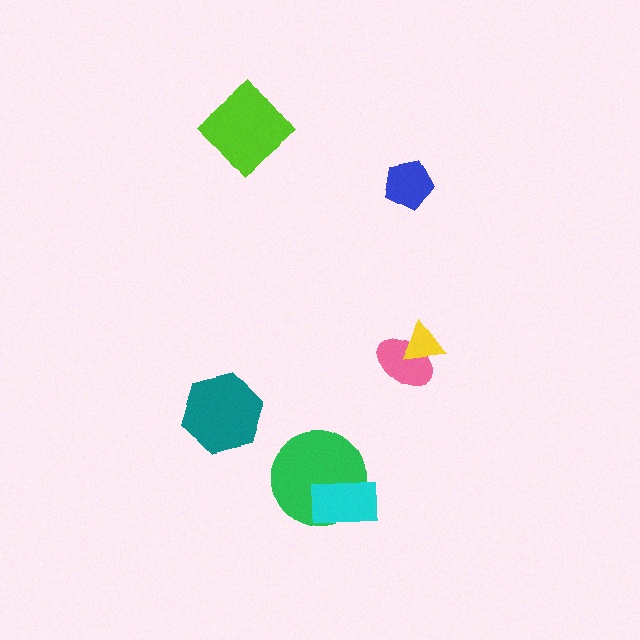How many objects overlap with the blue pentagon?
0 objects overlap with the blue pentagon.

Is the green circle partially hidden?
Yes, it is partially covered by another shape.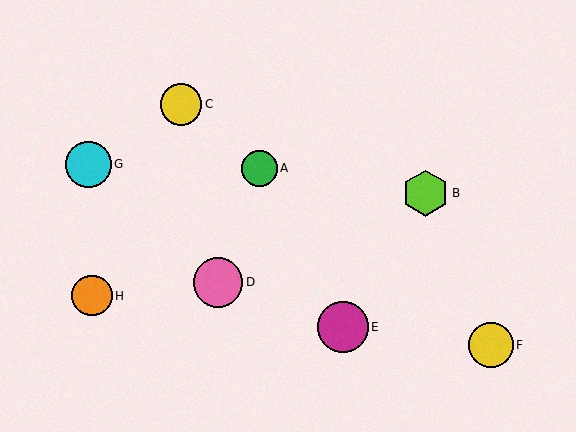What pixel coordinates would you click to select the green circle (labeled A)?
Click at (259, 168) to select the green circle A.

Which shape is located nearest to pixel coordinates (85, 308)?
The orange circle (labeled H) at (92, 296) is nearest to that location.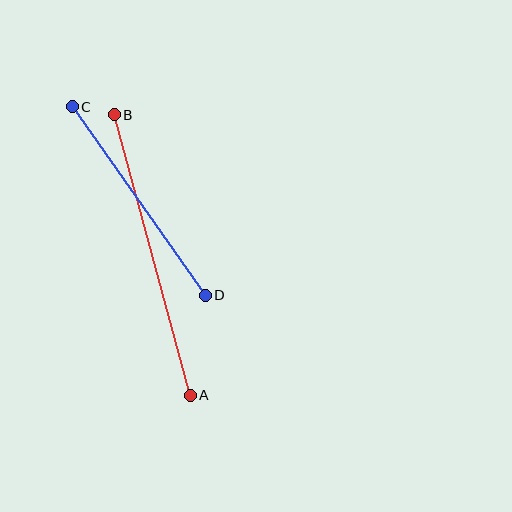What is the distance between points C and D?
The distance is approximately 231 pixels.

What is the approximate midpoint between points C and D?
The midpoint is at approximately (139, 201) pixels.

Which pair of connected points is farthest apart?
Points A and B are farthest apart.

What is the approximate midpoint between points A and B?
The midpoint is at approximately (152, 255) pixels.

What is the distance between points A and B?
The distance is approximately 290 pixels.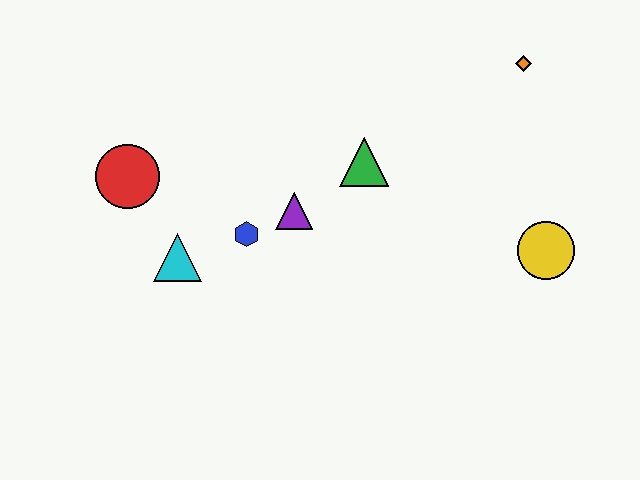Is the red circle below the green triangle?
Yes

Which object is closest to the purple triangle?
The blue hexagon is closest to the purple triangle.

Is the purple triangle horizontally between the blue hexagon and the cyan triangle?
No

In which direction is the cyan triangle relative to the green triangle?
The cyan triangle is to the left of the green triangle.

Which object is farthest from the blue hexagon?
The orange diamond is farthest from the blue hexagon.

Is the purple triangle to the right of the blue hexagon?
Yes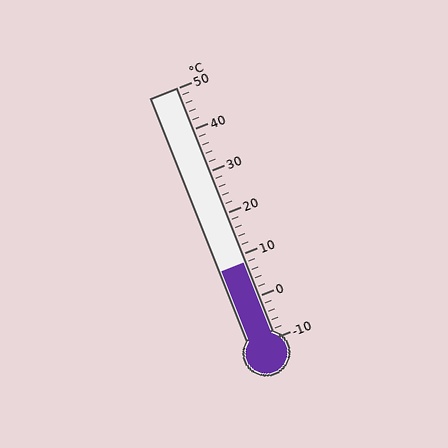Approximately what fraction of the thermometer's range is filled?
The thermometer is filled to approximately 30% of its range.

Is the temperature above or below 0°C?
The temperature is above 0°C.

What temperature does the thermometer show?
The thermometer shows approximately 8°C.